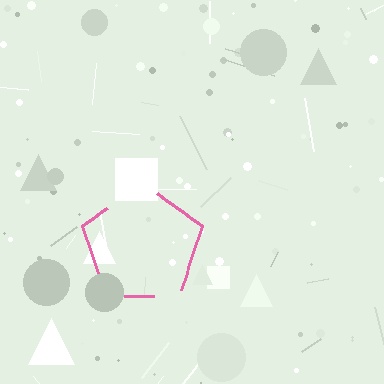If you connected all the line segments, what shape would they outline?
They would outline a pentagon.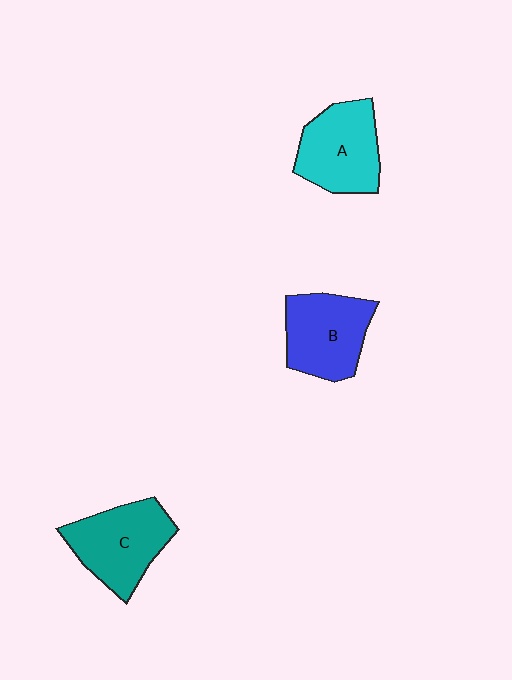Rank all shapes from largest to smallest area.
From largest to smallest: C (teal), A (cyan), B (blue).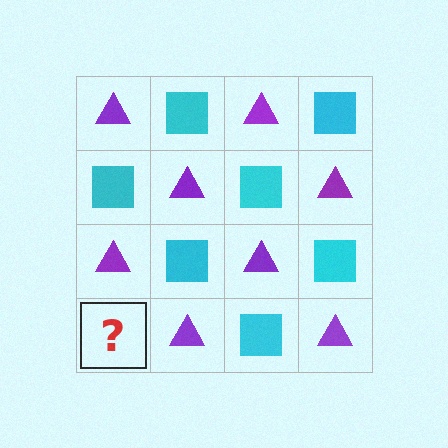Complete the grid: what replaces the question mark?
The question mark should be replaced with a cyan square.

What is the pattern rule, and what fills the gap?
The rule is that it alternates purple triangle and cyan square in a checkerboard pattern. The gap should be filled with a cyan square.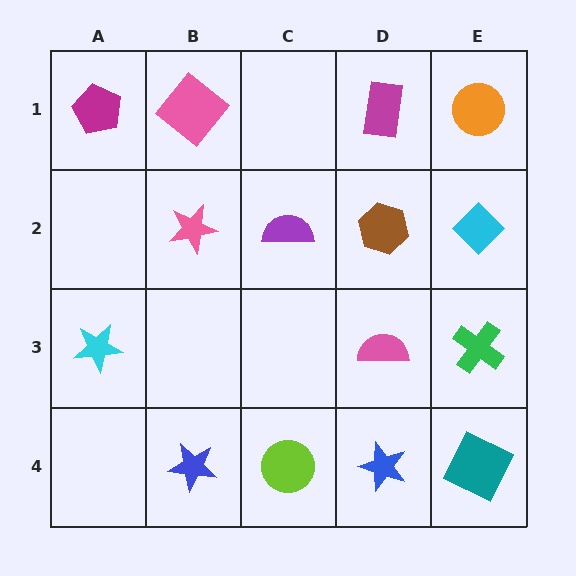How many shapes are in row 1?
4 shapes.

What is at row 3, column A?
A cyan star.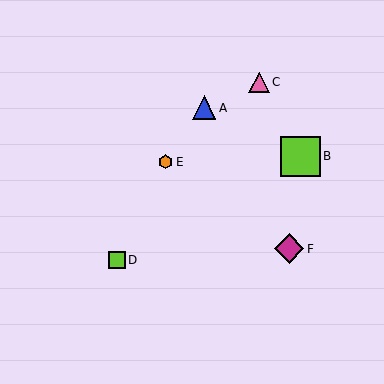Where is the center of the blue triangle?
The center of the blue triangle is at (204, 108).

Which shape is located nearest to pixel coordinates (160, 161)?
The orange hexagon (labeled E) at (165, 162) is nearest to that location.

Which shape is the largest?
The lime square (labeled B) is the largest.